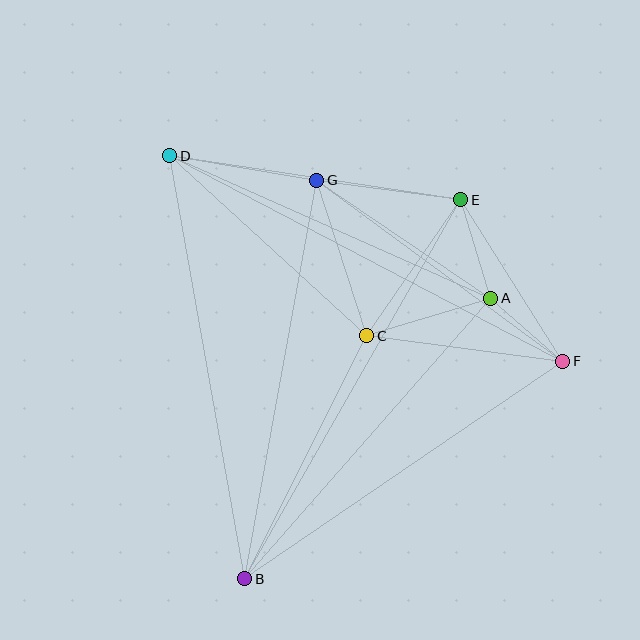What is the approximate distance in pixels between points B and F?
The distance between B and F is approximately 386 pixels.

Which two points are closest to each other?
Points A and F are closest to each other.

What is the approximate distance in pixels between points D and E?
The distance between D and E is approximately 294 pixels.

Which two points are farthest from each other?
Points D and F are farthest from each other.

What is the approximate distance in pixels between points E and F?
The distance between E and F is approximately 191 pixels.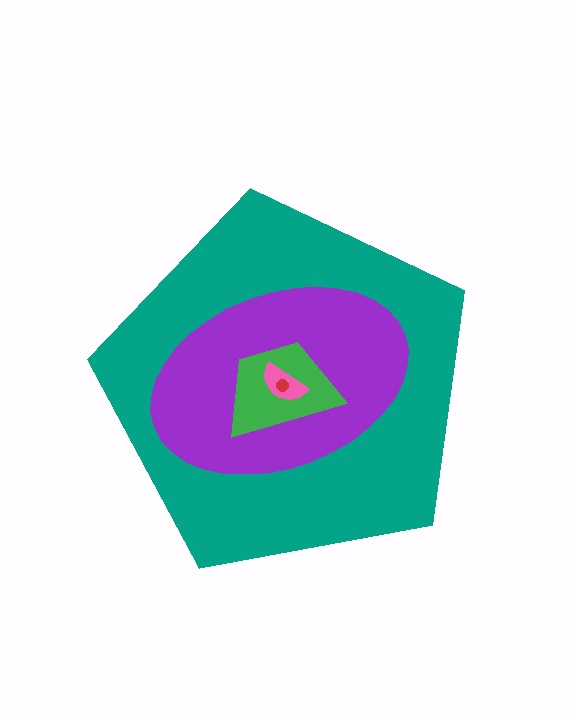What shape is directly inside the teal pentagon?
The purple ellipse.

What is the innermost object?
The red circle.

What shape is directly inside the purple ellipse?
The green trapezoid.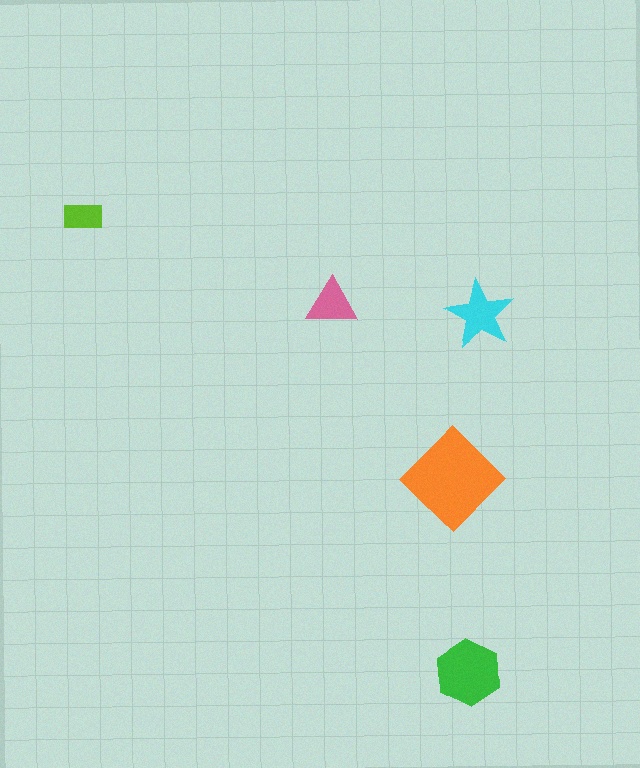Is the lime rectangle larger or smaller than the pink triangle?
Smaller.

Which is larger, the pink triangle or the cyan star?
The cyan star.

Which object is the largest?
The orange diamond.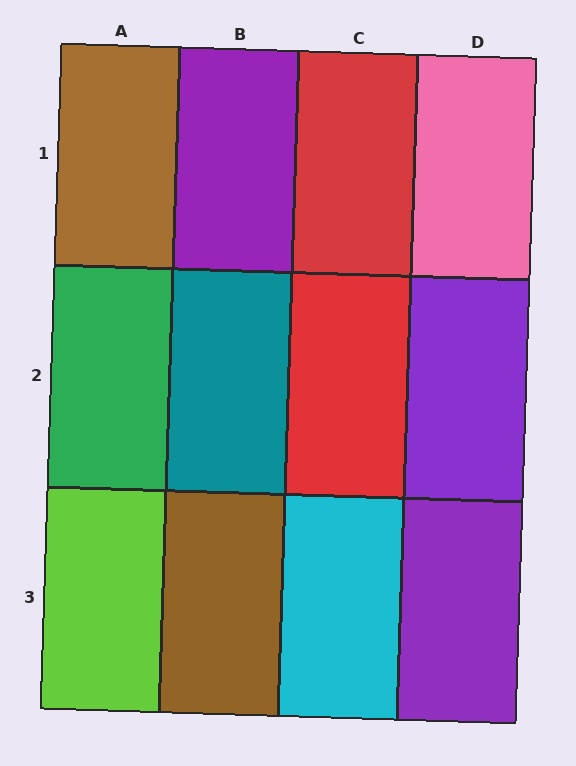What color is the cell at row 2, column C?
Red.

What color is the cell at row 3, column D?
Purple.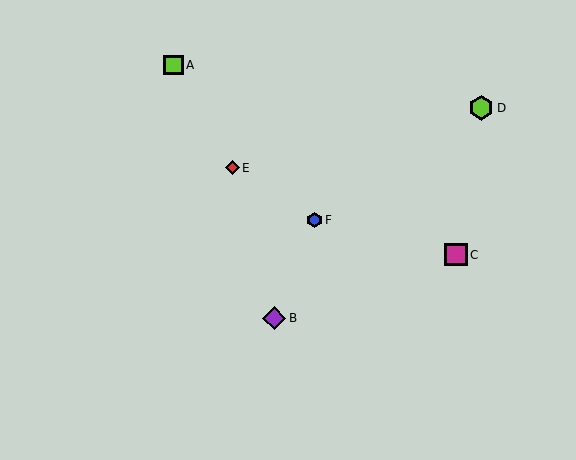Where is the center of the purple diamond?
The center of the purple diamond is at (274, 318).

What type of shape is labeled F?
Shape F is a blue hexagon.